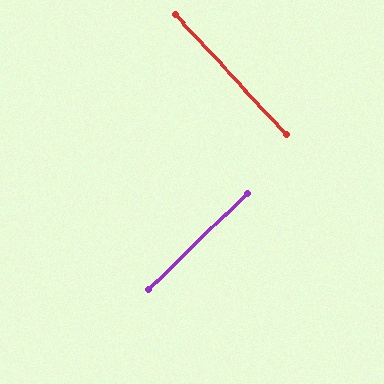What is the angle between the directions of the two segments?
Approximately 89 degrees.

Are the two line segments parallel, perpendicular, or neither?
Perpendicular — they meet at approximately 89°.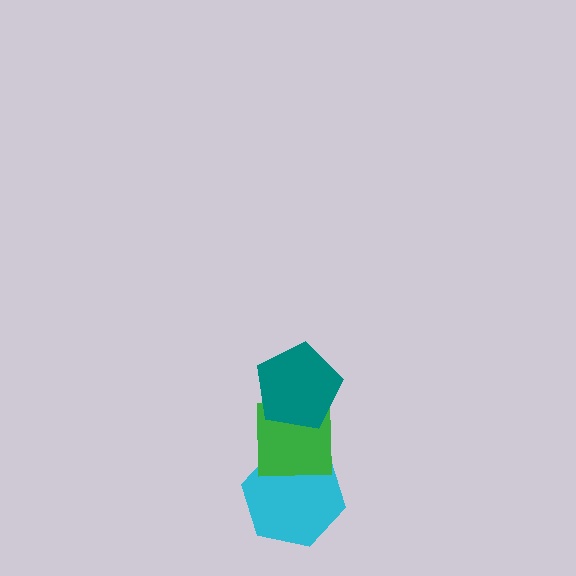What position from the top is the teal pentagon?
The teal pentagon is 1st from the top.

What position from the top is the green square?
The green square is 2nd from the top.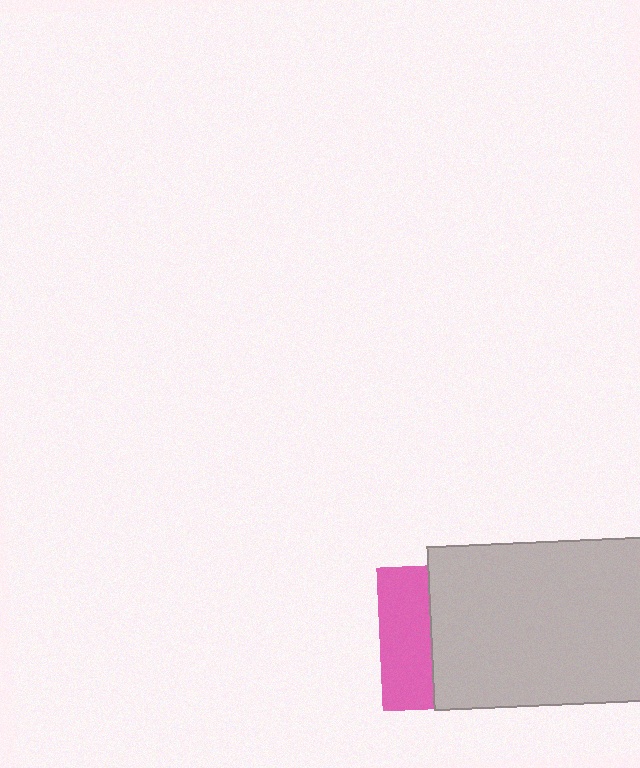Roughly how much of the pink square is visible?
A small part of it is visible (roughly 36%).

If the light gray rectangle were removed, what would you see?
You would see the complete pink square.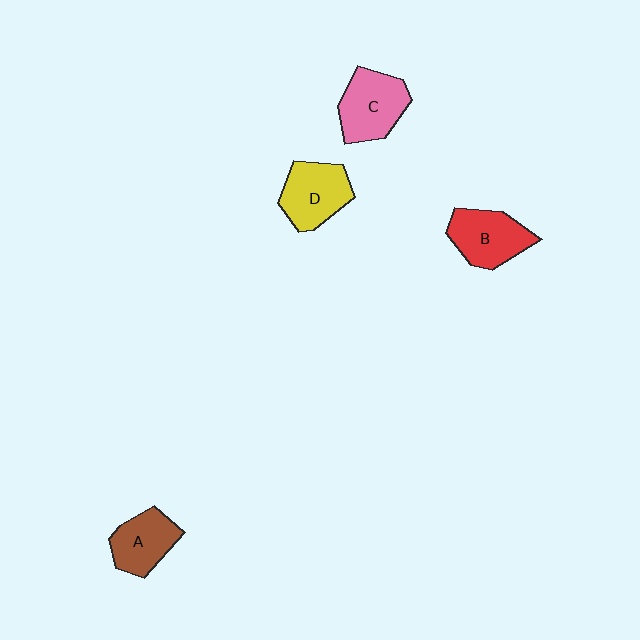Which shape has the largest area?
Shape C (pink).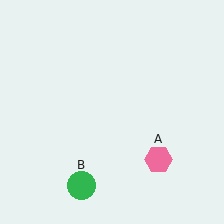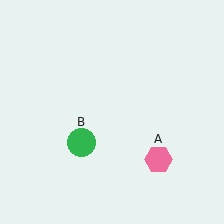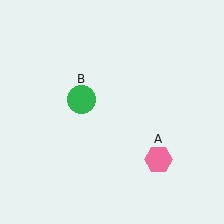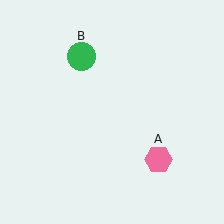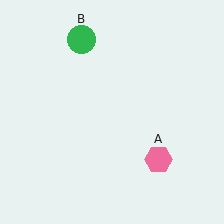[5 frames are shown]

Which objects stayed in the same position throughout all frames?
Pink hexagon (object A) remained stationary.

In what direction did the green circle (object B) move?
The green circle (object B) moved up.